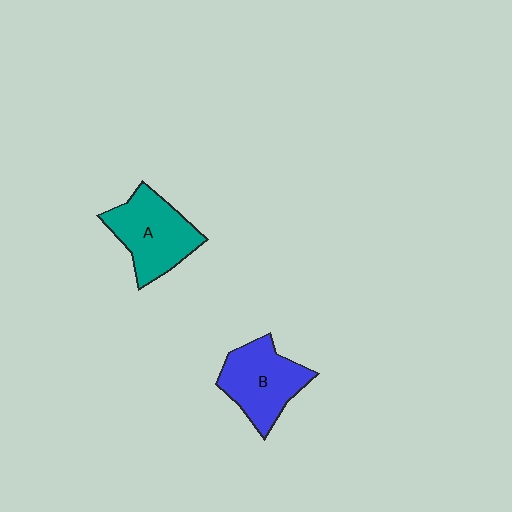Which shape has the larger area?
Shape A (teal).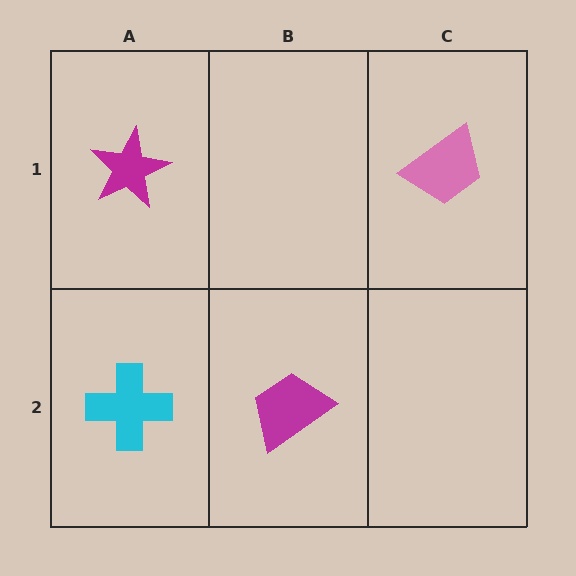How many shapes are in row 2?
2 shapes.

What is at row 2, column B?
A magenta trapezoid.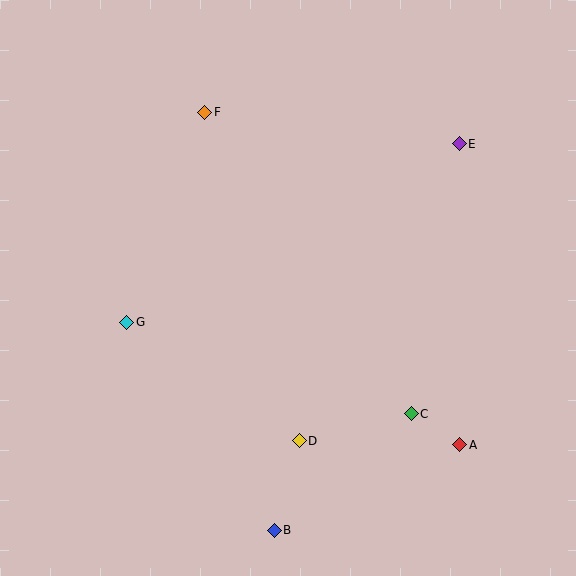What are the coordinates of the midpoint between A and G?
The midpoint between A and G is at (293, 384).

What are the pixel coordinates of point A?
Point A is at (460, 445).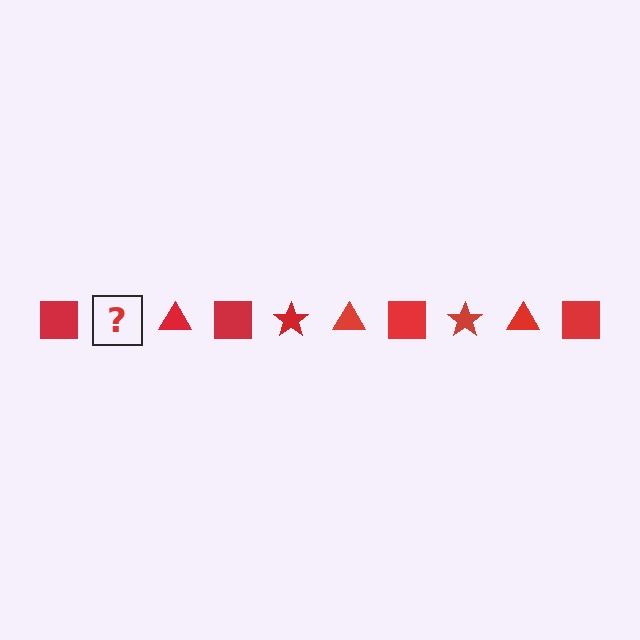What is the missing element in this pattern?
The missing element is a red star.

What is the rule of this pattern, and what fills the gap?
The rule is that the pattern cycles through square, star, triangle shapes in red. The gap should be filled with a red star.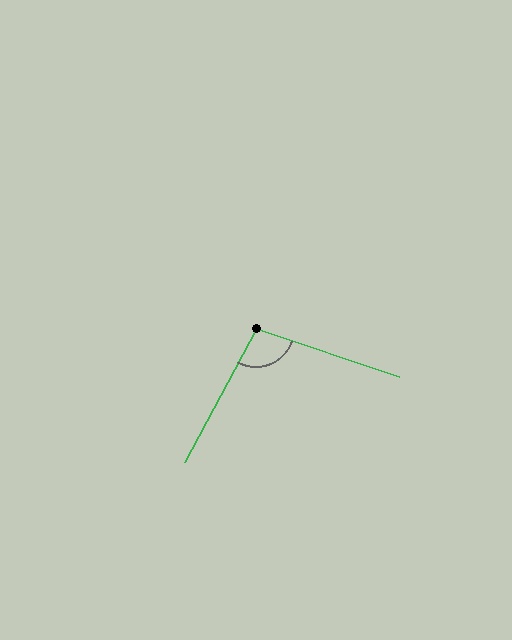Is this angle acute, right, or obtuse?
It is obtuse.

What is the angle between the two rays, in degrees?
Approximately 100 degrees.